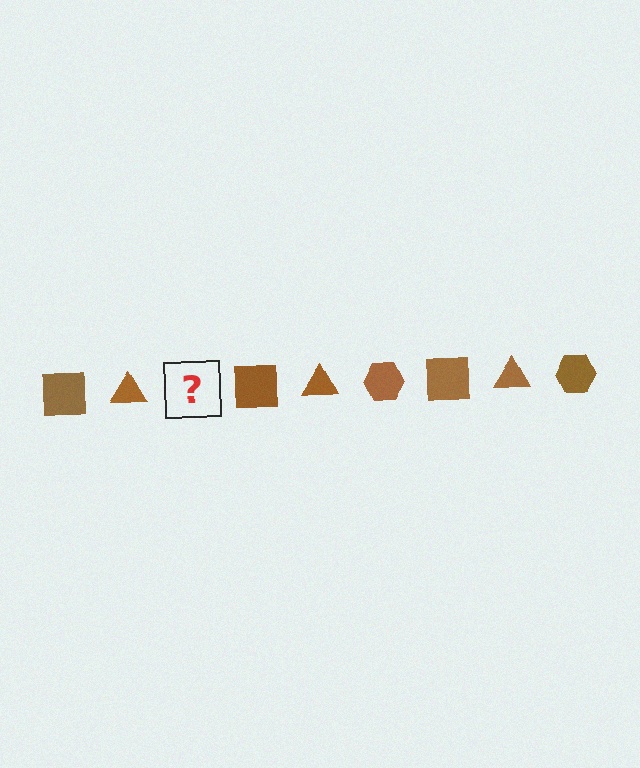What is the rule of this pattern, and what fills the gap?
The rule is that the pattern cycles through square, triangle, hexagon shapes in brown. The gap should be filled with a brown hexagon.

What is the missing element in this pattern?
The missing element is a brown hexagon.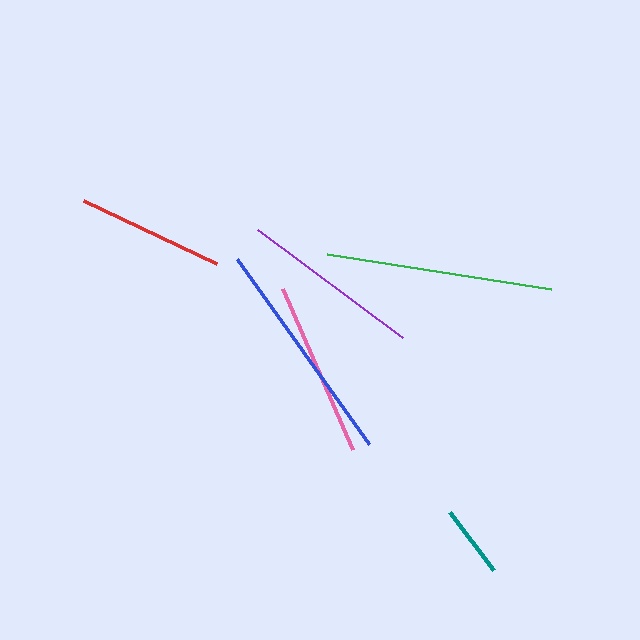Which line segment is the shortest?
The teal line is the shortest at approximately 73 pixels.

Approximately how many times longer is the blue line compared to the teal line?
The blue line is approximately 3.1 times the length of the teal line.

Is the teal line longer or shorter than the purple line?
The purple line is longer than the teal line.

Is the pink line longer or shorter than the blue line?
The blue line is longer than the pink line.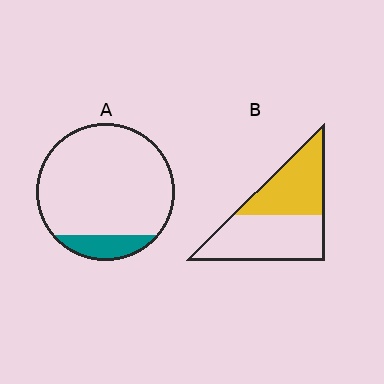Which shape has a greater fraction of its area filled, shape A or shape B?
Shape B.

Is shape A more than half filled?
No.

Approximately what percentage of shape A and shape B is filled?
A is approximately 15% and B is approximately 45%.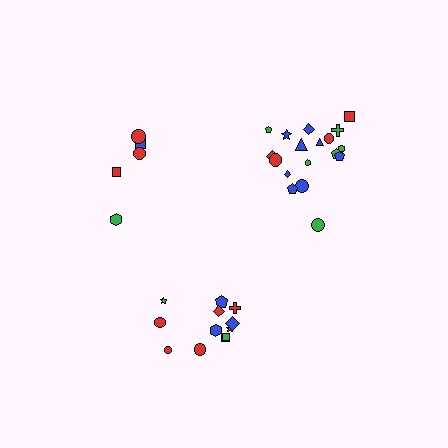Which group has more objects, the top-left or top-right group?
The top-right group.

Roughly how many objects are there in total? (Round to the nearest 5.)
Roughly 35 objects in total.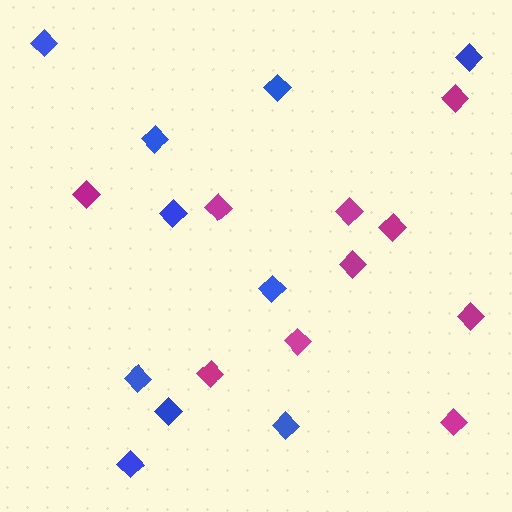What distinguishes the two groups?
There are 2 groups: one group of magenta diamonds (10) and one group of blue diamonds (10).